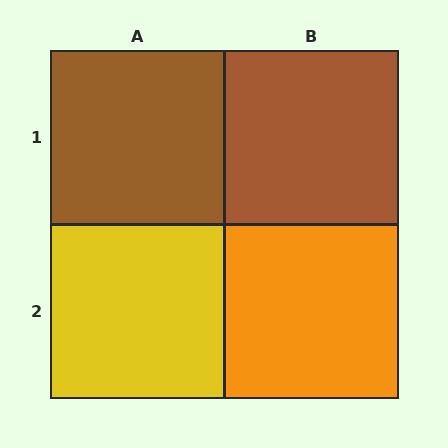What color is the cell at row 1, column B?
Brown.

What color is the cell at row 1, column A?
Brown.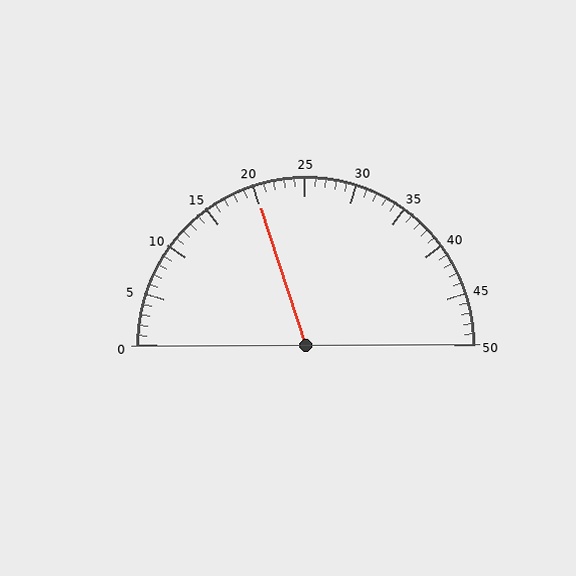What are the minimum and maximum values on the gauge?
The gauge ranges from 0 to 50.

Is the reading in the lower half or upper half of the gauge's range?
The reading is in the lower half of the range (0 to 50).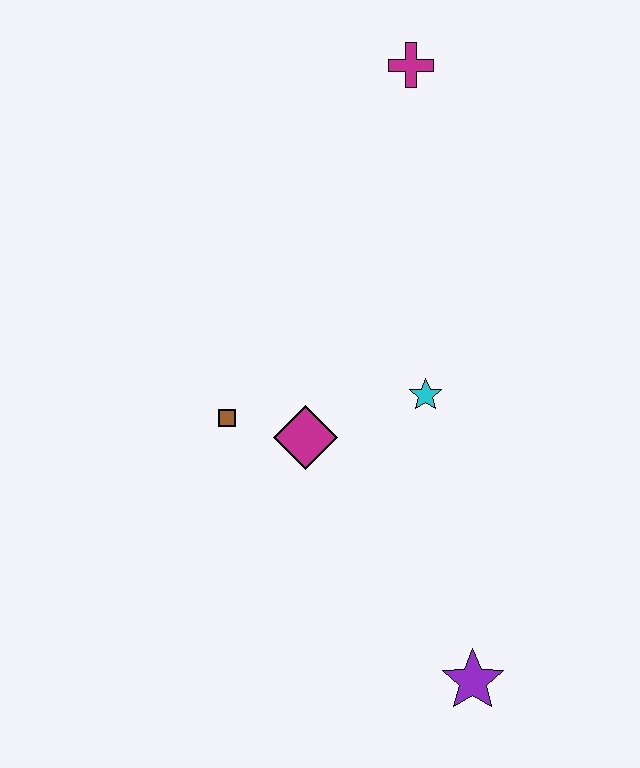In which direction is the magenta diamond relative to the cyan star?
The magenta diamond is to the left of the cyan star.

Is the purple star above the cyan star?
No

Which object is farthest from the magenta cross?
The purple star is farthest from the magenta cross.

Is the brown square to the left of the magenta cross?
Yes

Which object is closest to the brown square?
The magenta diamond is closest to the brown square.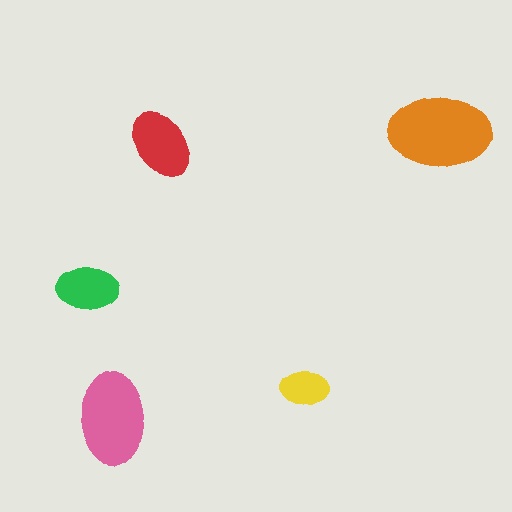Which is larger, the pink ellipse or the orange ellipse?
The orange one.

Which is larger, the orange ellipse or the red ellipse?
The orange one.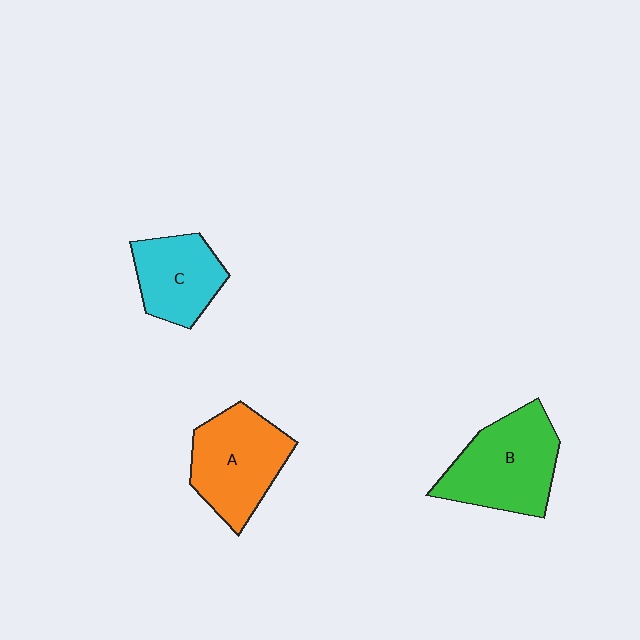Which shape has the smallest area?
Shape C (cyan).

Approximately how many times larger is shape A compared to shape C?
Approximately 1.3 times.